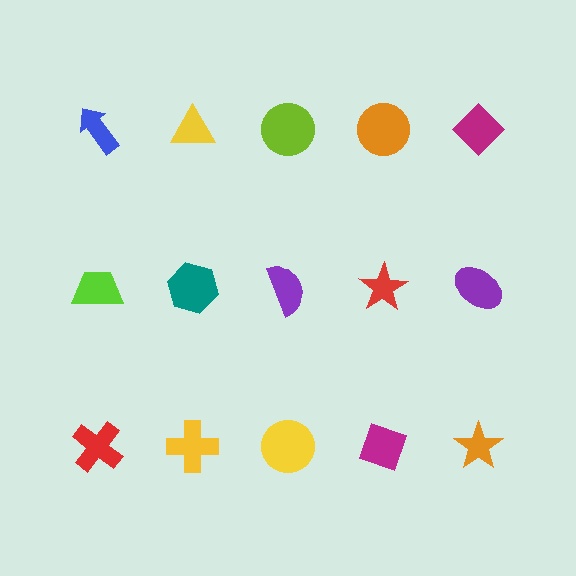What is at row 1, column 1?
A blue arrow.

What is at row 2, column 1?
A lime trapezoid.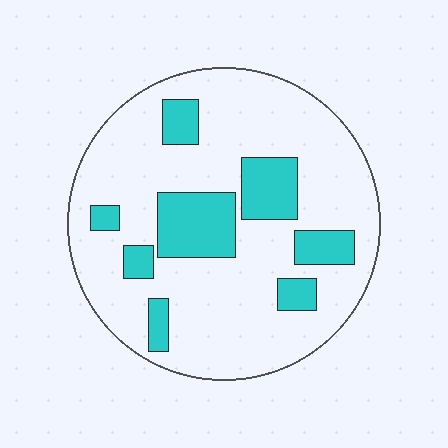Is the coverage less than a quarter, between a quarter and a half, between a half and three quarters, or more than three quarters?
Less than a quarter.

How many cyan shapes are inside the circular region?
8.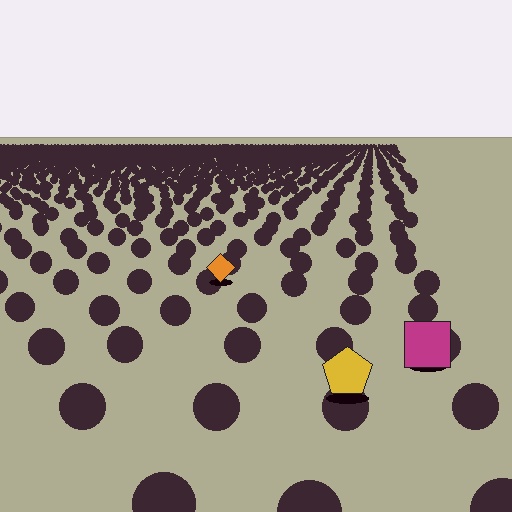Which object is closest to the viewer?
The yellow pentagon is closest. The texture marks near it are larger and more spread out.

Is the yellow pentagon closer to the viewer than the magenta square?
Yes. The yellow pentagon is closer — you can tell from the texture gradient: the ground texture is coarser near it.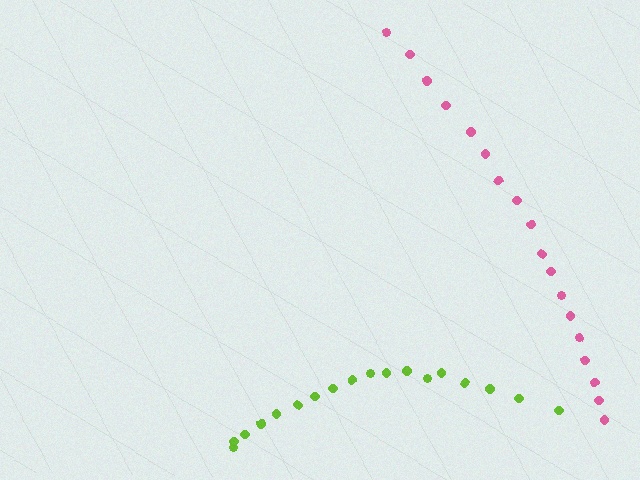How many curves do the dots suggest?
There are 2 distinct paths.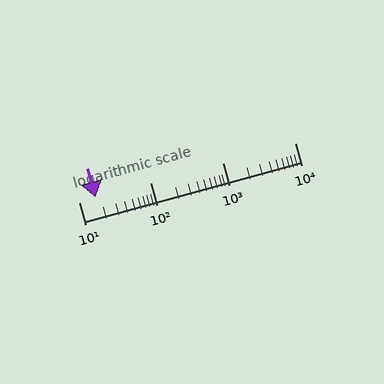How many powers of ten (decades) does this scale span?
The scale spans 3 decades, from 10 to 10000.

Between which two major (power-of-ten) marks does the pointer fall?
The pointer is between 10 and 100.